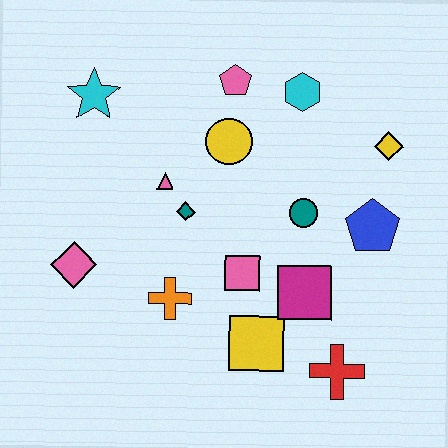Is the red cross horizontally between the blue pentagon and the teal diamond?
Yes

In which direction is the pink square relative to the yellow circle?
The pink square is below the yellow circle.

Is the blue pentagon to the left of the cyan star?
No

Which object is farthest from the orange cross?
The yellow diamond is farthest from the orange cross.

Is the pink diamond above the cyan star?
No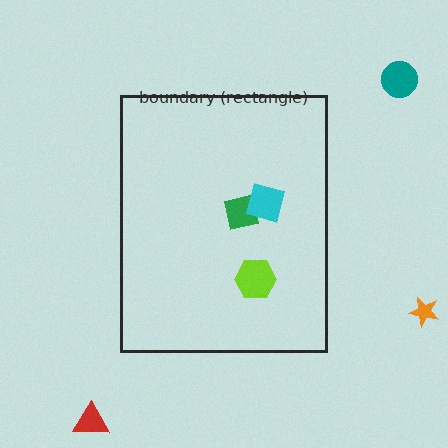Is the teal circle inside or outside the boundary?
Outside.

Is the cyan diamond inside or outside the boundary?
Inside.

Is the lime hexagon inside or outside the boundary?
Inside.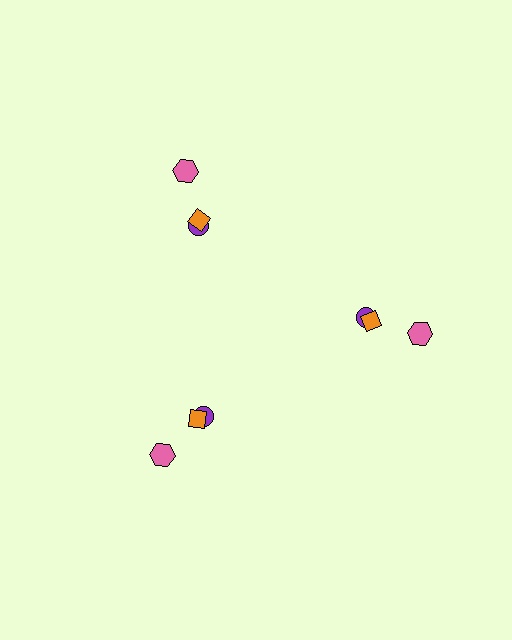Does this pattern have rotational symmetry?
Yes, this pattern has 3-fold rotational symmetry. It looks the same after rotating 120 degrees around the center.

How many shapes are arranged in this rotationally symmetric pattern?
There are 9 shapes, arranged in 3 groups of 3.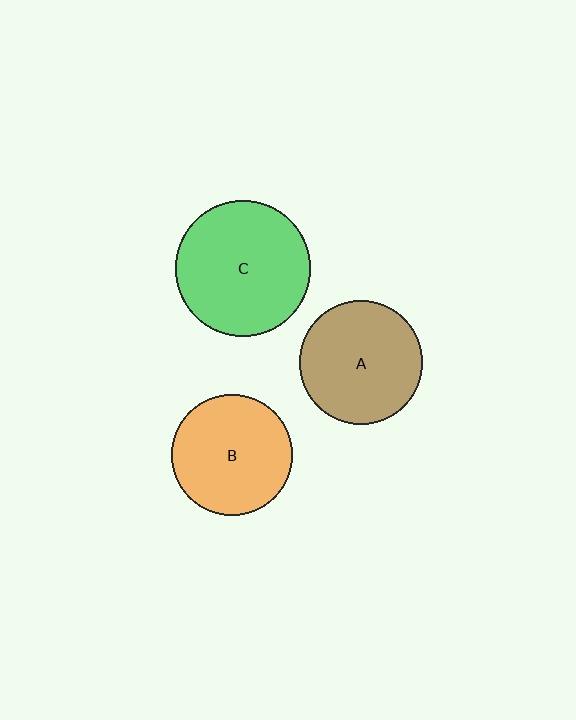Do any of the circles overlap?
No, none of the circles overlap.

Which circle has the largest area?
Circle C (green).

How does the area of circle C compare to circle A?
Approximately 1.2 times.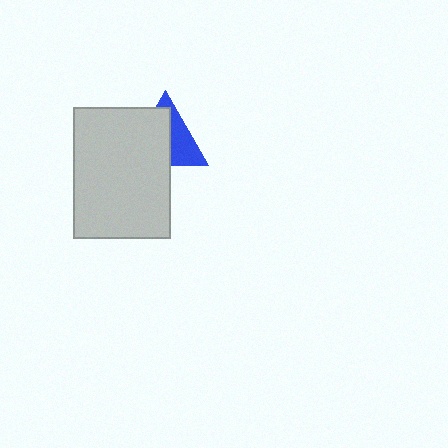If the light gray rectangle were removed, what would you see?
You would see the complete blue triangle.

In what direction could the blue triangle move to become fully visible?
The blue triangle could move toward the upper-right. That would shift it out from behind the light gray rectangle entirely.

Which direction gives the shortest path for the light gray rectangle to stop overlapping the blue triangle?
Moving toward the lower-left gives the shortest separation.